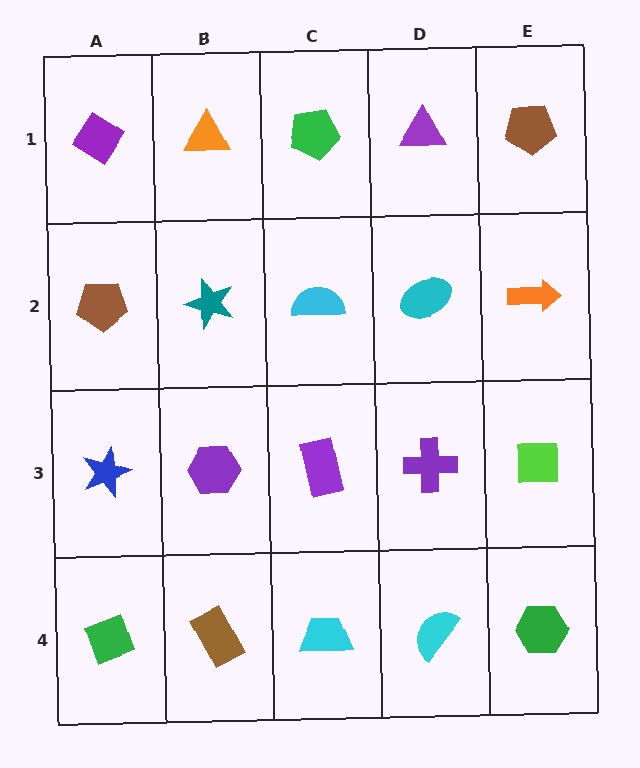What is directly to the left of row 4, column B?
A green diamond.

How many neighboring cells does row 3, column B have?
4.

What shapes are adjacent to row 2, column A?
A purple diamond (row 1, column A), a blue star (row 3, column A), a teal star (row 2, column B).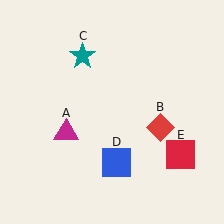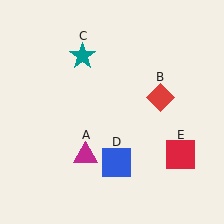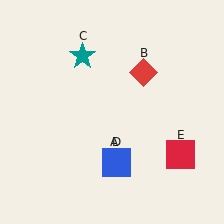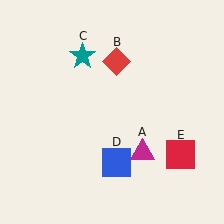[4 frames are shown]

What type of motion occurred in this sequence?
The magenta triangle (object A), red diamond (object B) rotated counterclockwise around the center of the scene.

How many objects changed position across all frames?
2 objects changed position: magenta triangle (object A), red diamond (object B).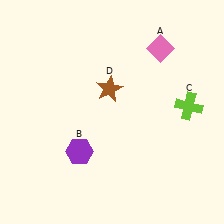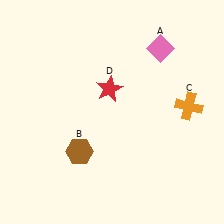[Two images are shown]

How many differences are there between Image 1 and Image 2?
There are 3 differences between the two images.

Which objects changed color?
B changed from purple to brown. C changed from lime to orange. D changed from brown to red.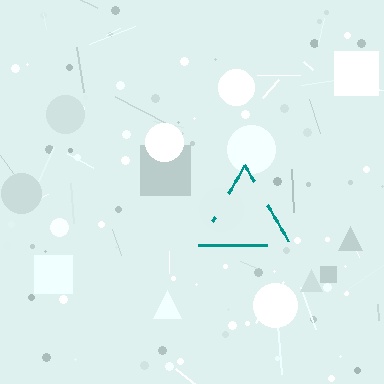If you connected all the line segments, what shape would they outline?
They would outline a triangle.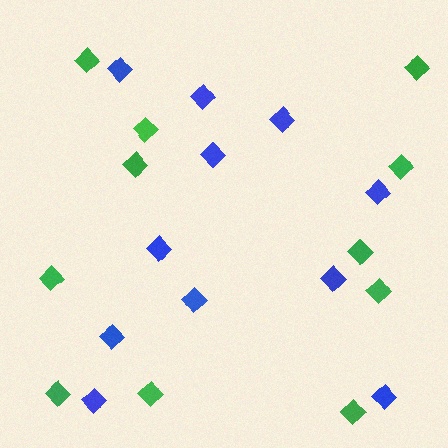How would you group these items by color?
There are 2 groups: one group of blue diamonds (11) and one group of green diamonds (11).